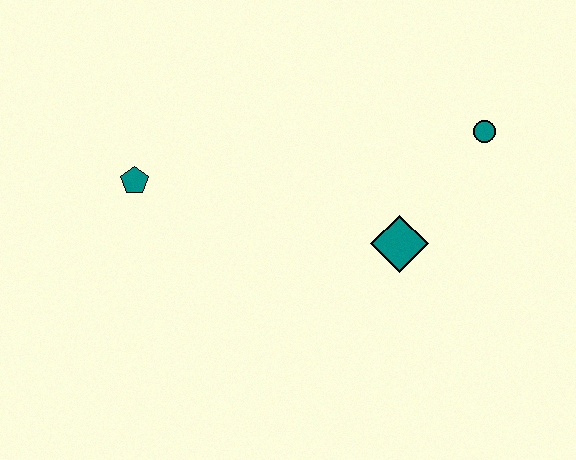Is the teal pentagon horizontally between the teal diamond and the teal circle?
No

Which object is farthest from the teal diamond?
The teal pentagon is farthest from the teal diamond.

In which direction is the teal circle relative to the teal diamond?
The teal circle is above the teal diamond.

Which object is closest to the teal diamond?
The teal circle is closest to the teal diamond.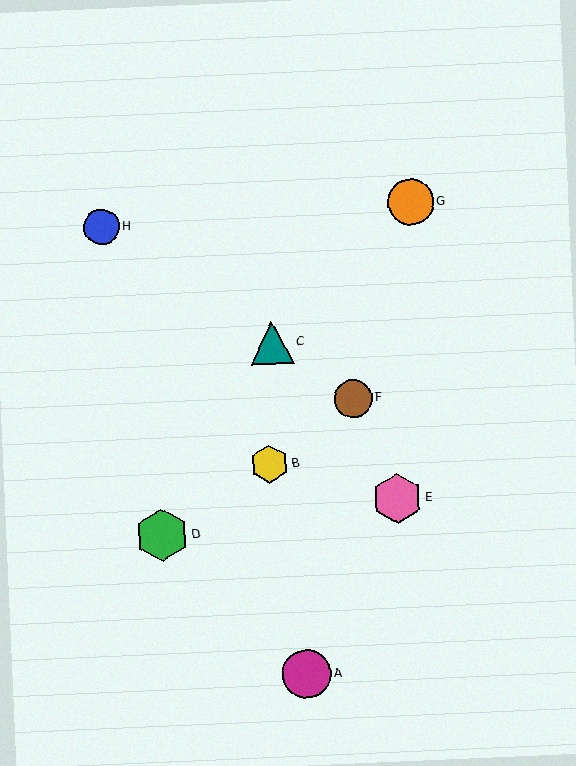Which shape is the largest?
The green hexagon (labeled D) is the largest.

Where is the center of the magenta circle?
The center of the magenta circle is at (307, 674).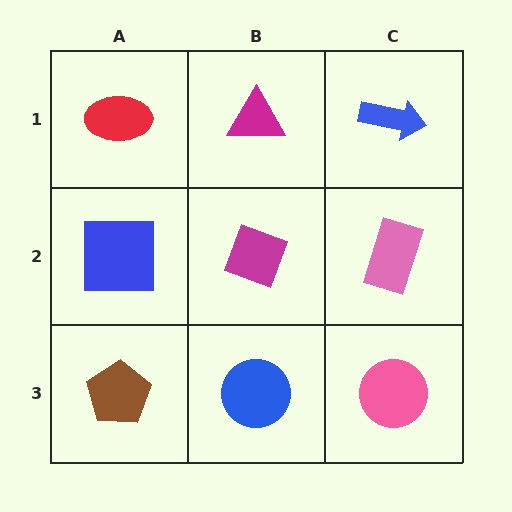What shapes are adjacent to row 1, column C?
A pink rectangle (row 2, column C), a magenta triangle (row 1, column B).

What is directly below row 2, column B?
A blue circle.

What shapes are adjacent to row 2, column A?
A red ellipse (row 1, column A), a brown pentagon (row 3, column A), a magenta diamond (row 2, column B).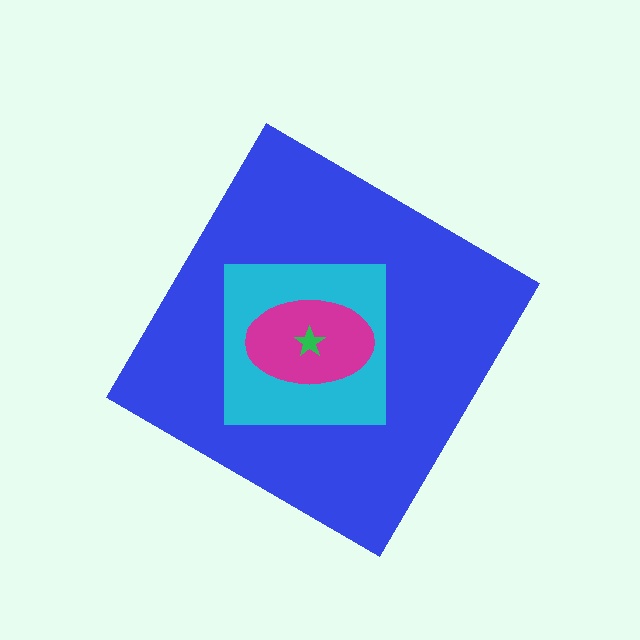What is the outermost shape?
The blue diamond.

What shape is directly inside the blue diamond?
The cyan square.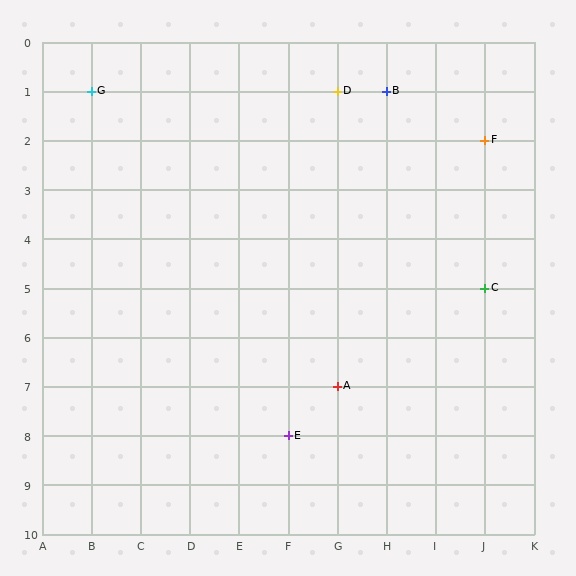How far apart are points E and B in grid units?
Points E and B are 2 columns and 7 rows apart (about 7.3 grid units diagonally).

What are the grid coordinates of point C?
Point C is at grid coordinates (J, 5).